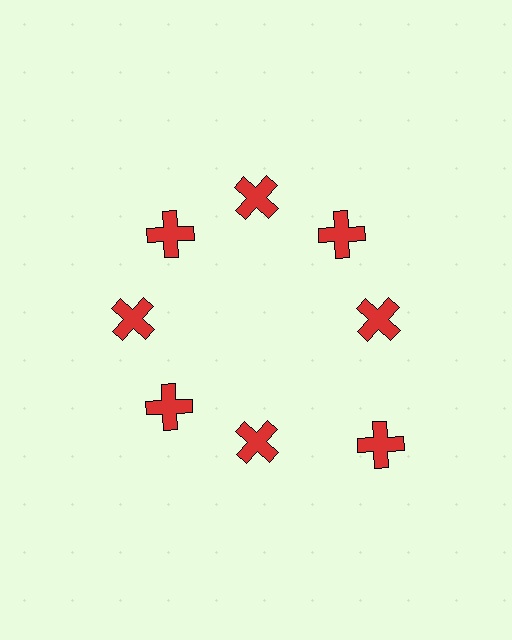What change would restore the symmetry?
The symmetry would be restored by moving it inward, back onto the ring so that all 8 crosses sit at equal angles and equal distance from the center.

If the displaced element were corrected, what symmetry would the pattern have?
It would have 8-fold rotational symmetry — the pattern would map onto itself every 45 degrees.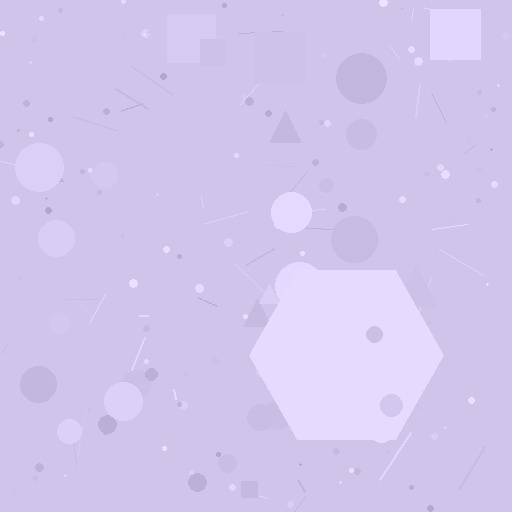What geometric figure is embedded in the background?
A hexagon is embedded in the background.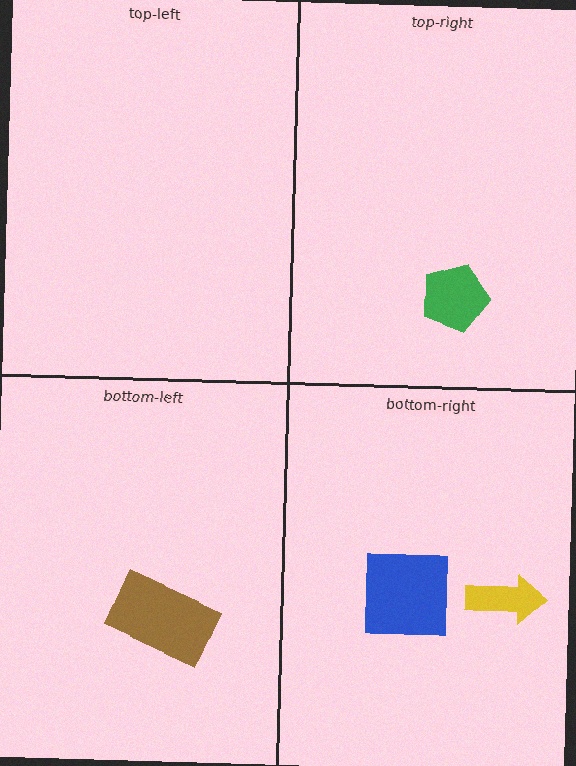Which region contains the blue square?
The bottom-right region.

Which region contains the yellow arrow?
The bottom-right region.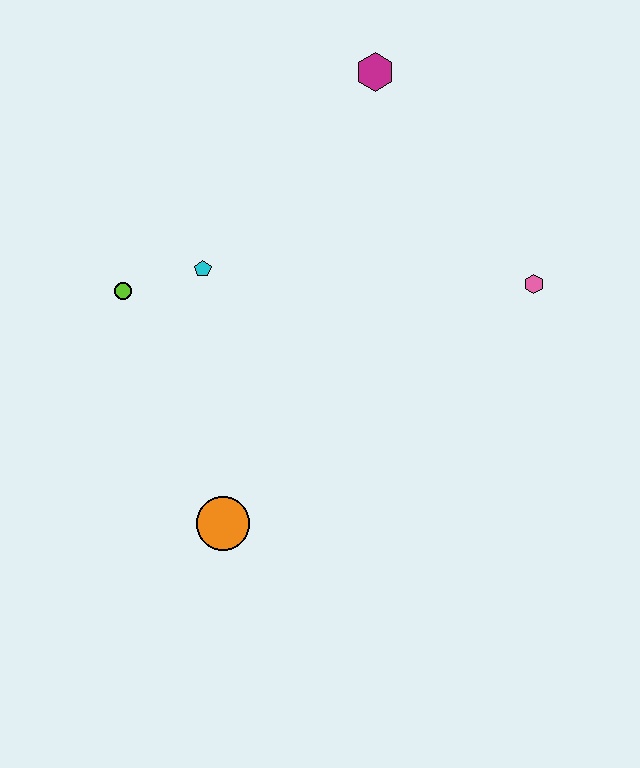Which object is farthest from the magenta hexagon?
The orange circle is farthest from the magenta hexagon.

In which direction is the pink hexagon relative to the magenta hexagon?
The pink hexagon is below the magenta hexagon.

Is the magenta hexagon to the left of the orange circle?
No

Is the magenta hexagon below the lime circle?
No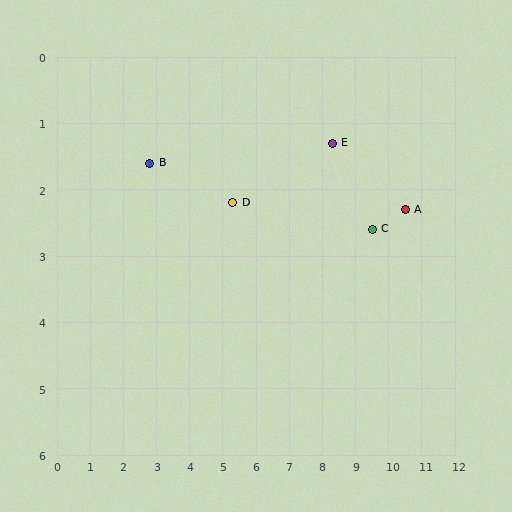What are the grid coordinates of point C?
Point C is at approximately (9.5, 2.6).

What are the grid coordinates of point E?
Point E is at approximately (8.3, 1.3).